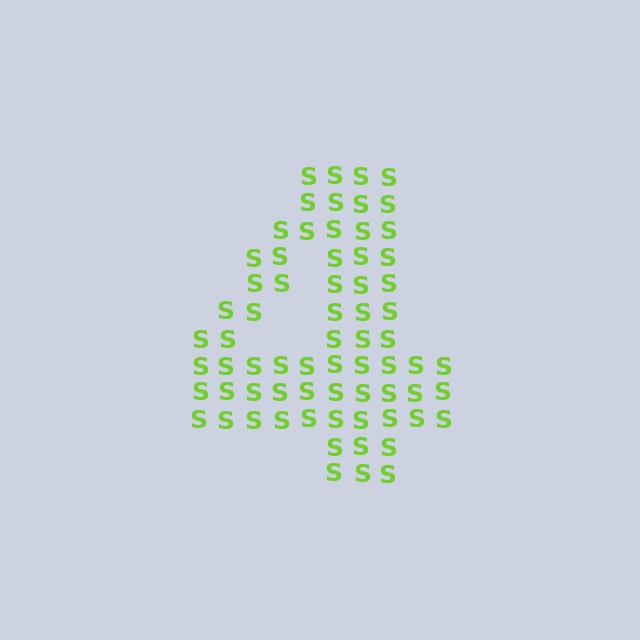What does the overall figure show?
The overall figure shows the digit 4.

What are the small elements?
The small elements are letter S's.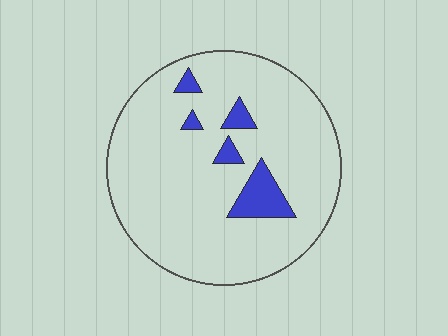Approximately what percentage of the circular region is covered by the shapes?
Approximately 10%.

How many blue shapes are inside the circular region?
5.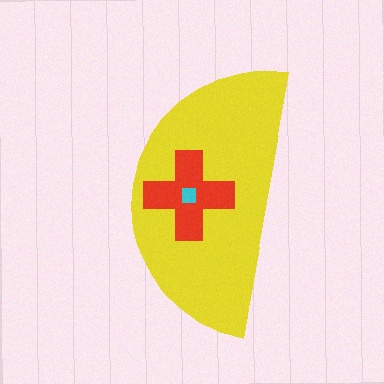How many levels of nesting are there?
3.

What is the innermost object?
The cyan square.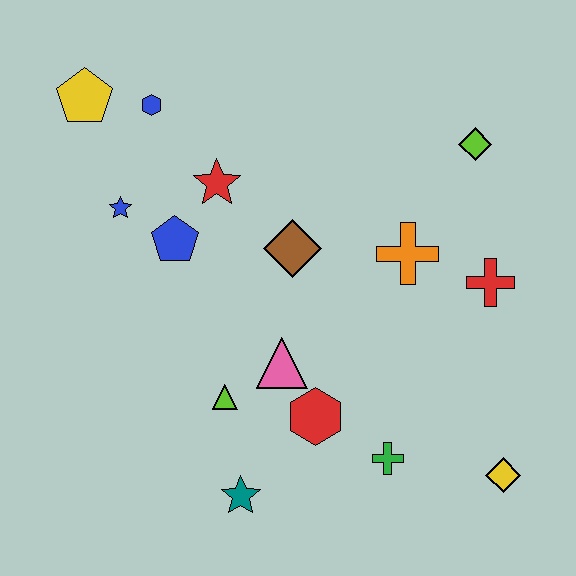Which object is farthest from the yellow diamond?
The yellow pentagon is farthest from the yellow diamond.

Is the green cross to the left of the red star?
No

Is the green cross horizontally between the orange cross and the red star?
Yes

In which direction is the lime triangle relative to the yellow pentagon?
The lime triangle is below the yellow pentagon.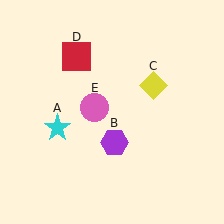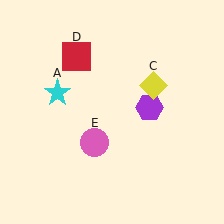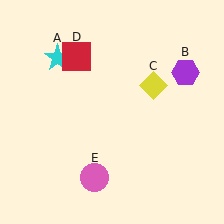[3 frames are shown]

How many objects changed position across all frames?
3 objects changed position: cyan star (object A), purple hexagon (object B), pink circle (object E).